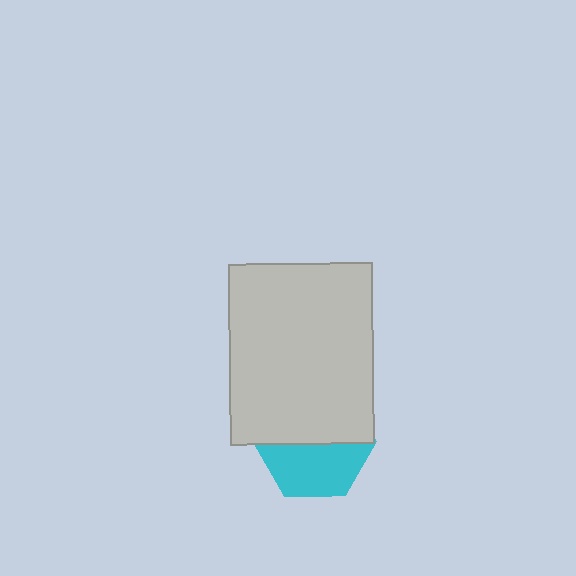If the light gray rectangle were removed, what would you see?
You would see the complete cyan hexagon.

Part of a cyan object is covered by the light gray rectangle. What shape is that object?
It is a hexagon.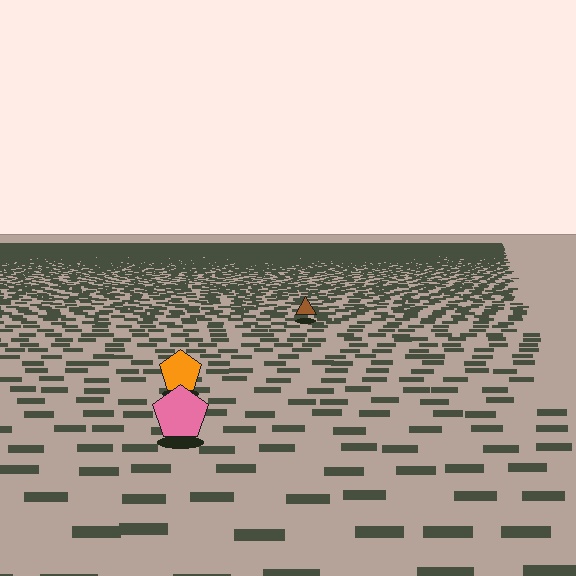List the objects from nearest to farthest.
From nearest to farthest: the pink pentagon, the orange pentagon, the brown triangle.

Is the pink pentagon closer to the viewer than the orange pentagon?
Yes. The pink pentagon is closer — you can tell from the texture gradient: the ground texture is coarser near it.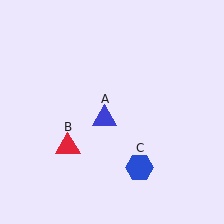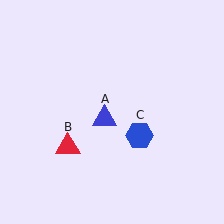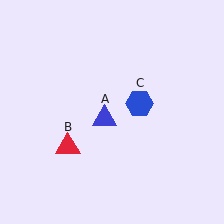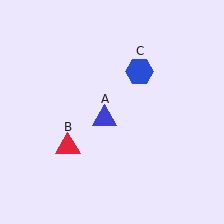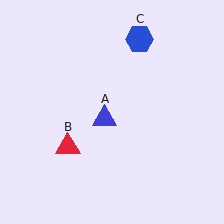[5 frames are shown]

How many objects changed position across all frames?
1 object changed position: blue hexagon (object C).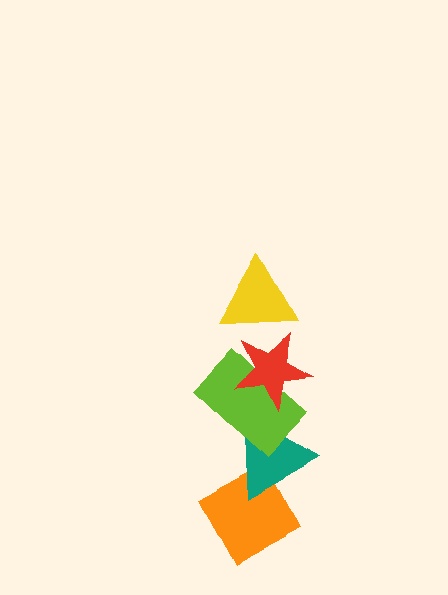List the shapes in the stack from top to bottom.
From top to bottom: the yellow triangle, the red star, the lime rectangle, the teal triangle, the orange diamond.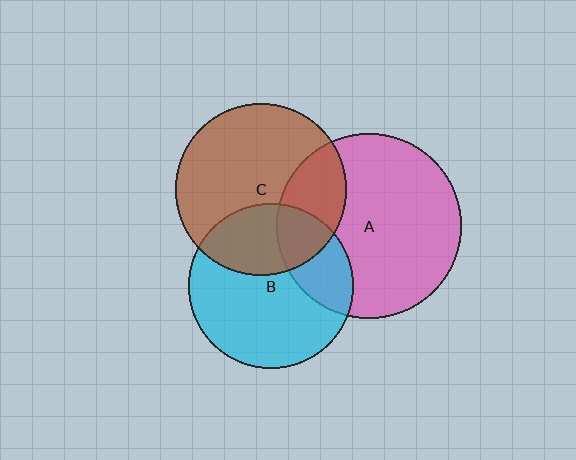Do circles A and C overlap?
Yes.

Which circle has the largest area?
Circle A (pink).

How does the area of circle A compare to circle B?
Approximately 1.3 times.